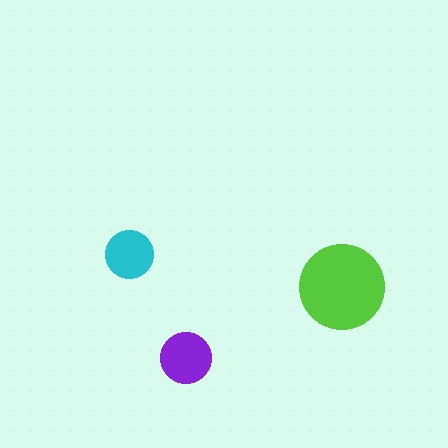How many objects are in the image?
There are 3 objects in the image.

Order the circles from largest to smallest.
the lime one, the purple one, the cyan one.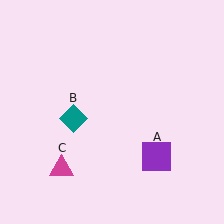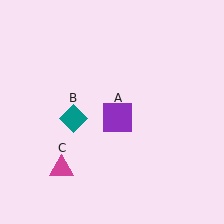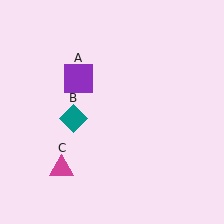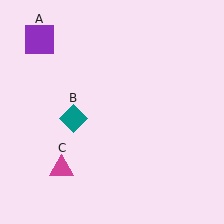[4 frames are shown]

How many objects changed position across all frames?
1 object changed position: purple square (object A).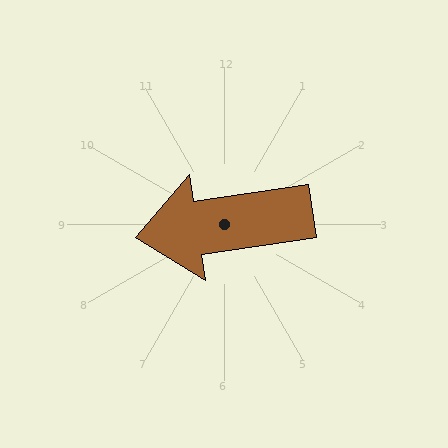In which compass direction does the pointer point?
West.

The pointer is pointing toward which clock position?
Roughly 9 o'clock.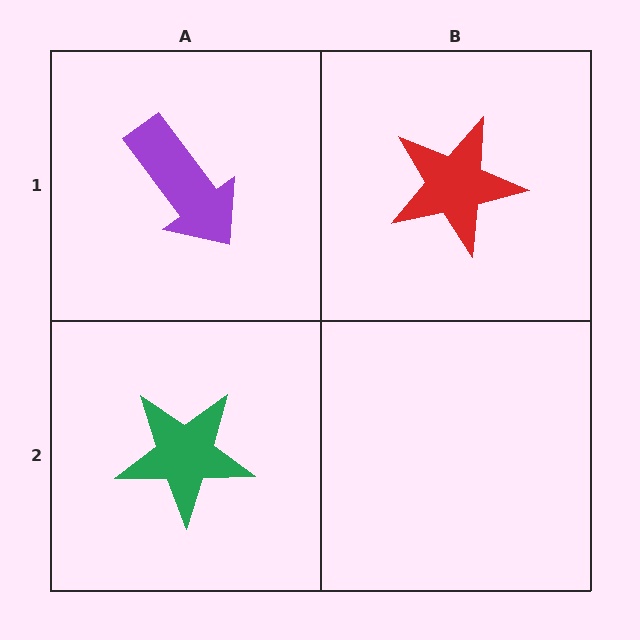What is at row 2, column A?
A green star.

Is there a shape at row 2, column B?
No, that cell is empty.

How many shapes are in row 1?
2 shapes.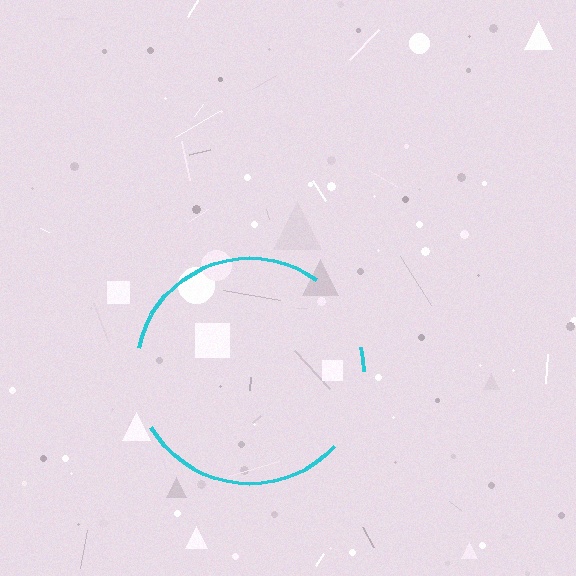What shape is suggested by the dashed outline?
The dashed outline suggests a circle.